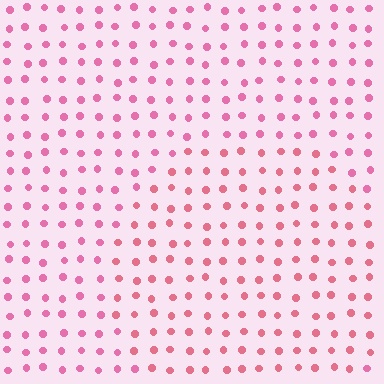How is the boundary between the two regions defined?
The boundary is defined purely by a slight shift in hue (about 17 degrees). Spacing, size, and orientation are identical on both sides.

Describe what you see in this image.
The image is filled with small pink elements in a uniform arrangement. A circle-shaped region is visible where the elements are tinted to a slightly different hue, forming a subtle color boundary.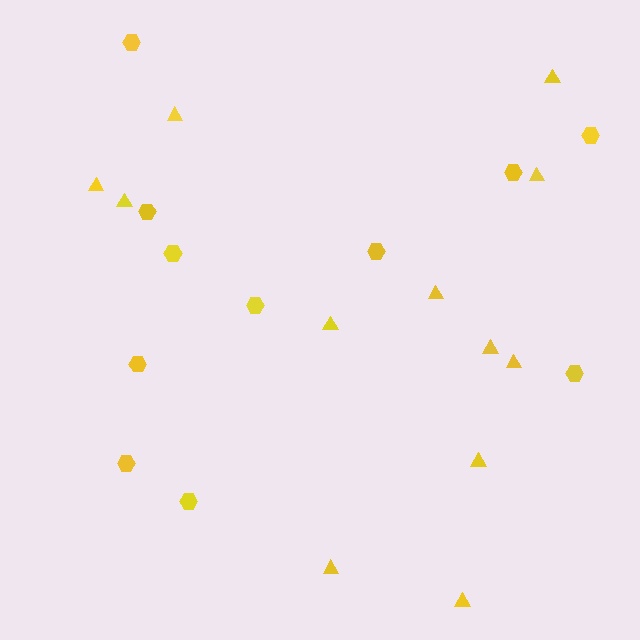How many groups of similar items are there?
There are 2 groups: one group of triangles (12) and one group of hexagons (11).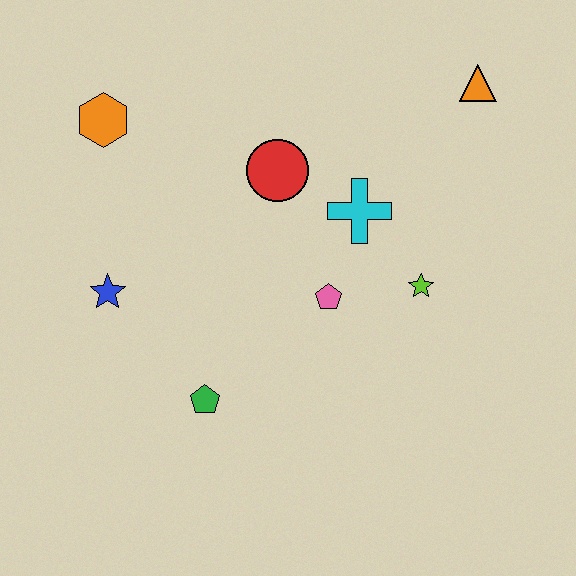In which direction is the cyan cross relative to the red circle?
The cyan cross is to the right of the red circle.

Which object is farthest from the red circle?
The green pentagon is farthest from the red circle.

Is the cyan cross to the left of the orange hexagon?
No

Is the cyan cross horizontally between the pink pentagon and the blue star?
No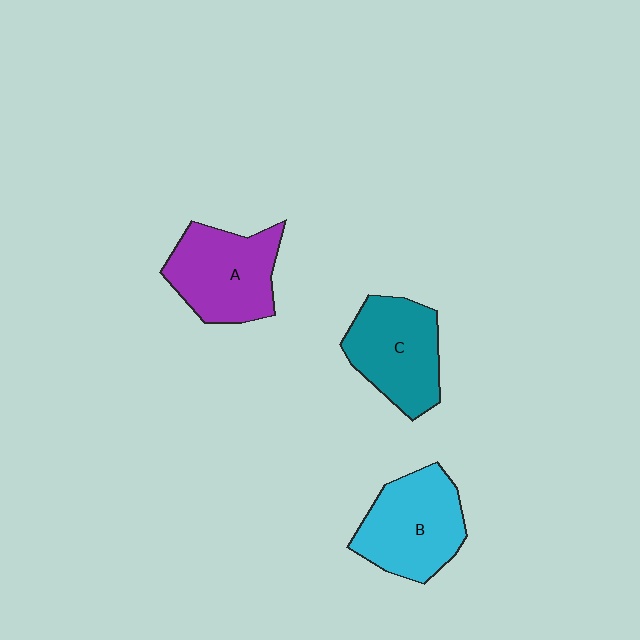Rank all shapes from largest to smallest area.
From largest to smallest: B (cyan), A (purple), C (teal).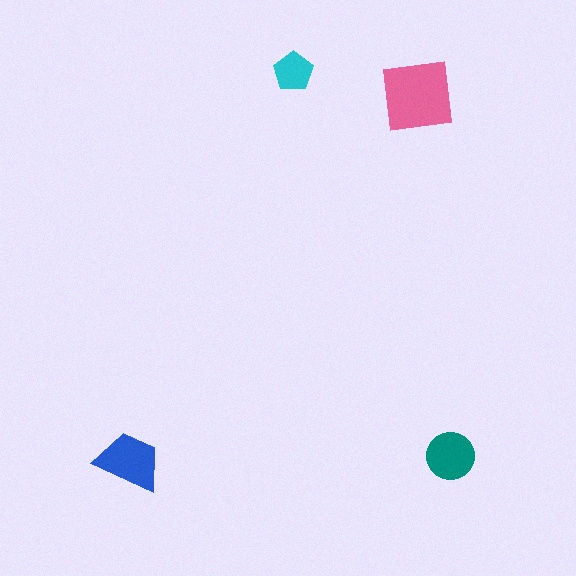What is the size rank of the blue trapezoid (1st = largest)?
2nd.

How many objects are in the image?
There are 4 objects in the image.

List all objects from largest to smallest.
The pink square, the blue trapezoid, the teal circle, the cyan pentagon.